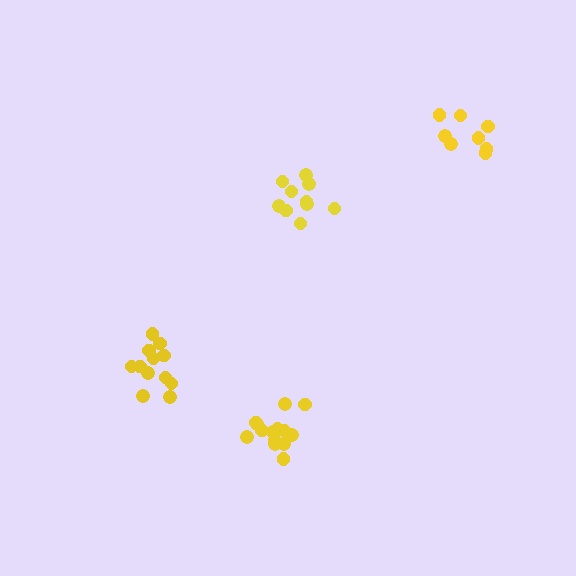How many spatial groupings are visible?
There are 4 spatial groupings.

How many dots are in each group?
Group 1: 10 dots, Group 2: 8 dots, Group 3: 14 dots, Group 4: 12 dots (44 total).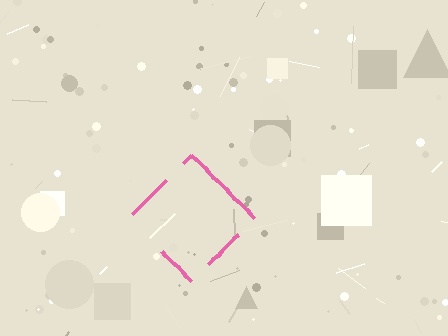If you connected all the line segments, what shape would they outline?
They would outline a diamond.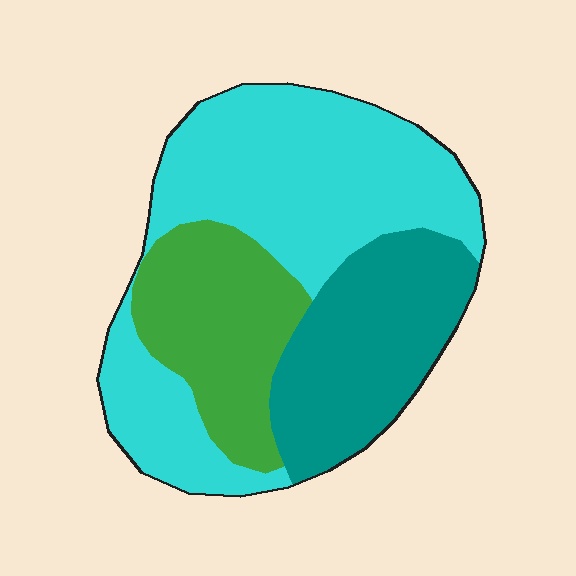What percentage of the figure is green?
Green takes up about one quarter (1/4) of the figure.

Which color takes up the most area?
Cyan, at roughly 50%.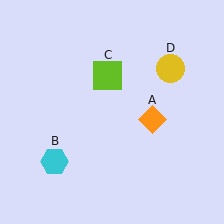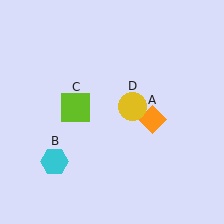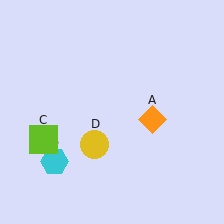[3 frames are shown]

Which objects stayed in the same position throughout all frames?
Orange diamond (object A) and cyan hexagon (object B) remained stationary.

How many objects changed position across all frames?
2 objects changed position: lime square (object C), yellow circle (object D).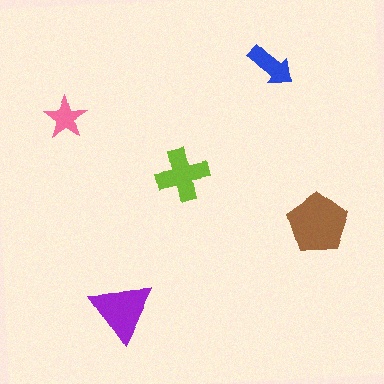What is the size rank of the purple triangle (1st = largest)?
2nd.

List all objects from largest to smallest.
The brown pentagon, the purple triangle, the lime cross, the blue arrow, the pink star.